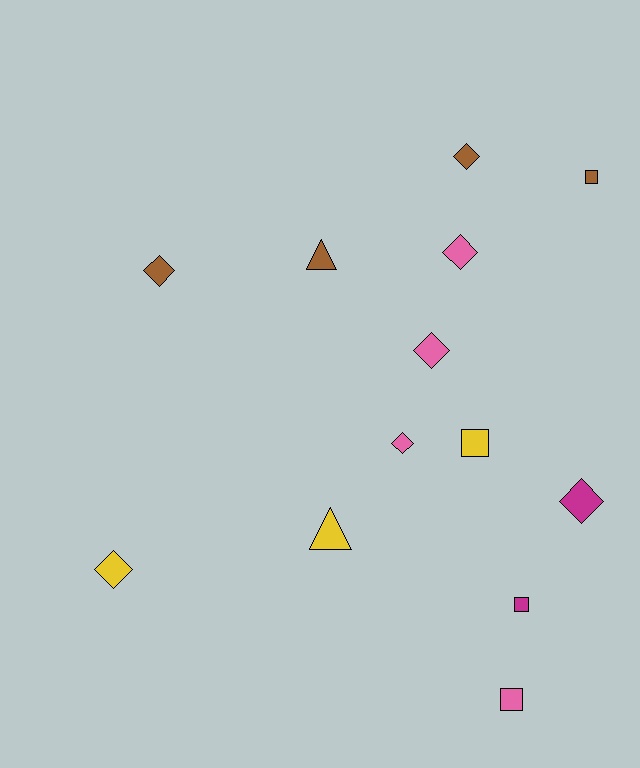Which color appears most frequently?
Brown, with 4 objects.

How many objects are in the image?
There are 13 objects.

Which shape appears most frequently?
Diamond, with 7 objects.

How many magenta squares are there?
There is 1 magenta square.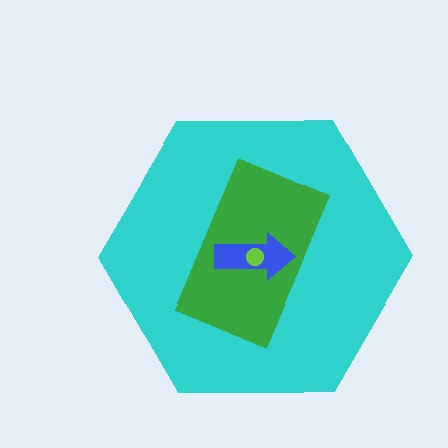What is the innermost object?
The lime circle.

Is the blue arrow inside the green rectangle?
Yes.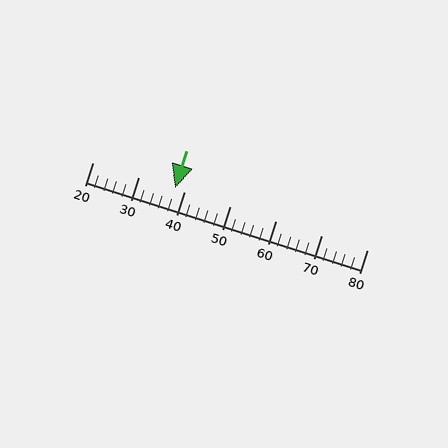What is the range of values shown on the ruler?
The ruler shows values from 20 to 80.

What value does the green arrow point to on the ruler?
The green arrow points to approximately 38.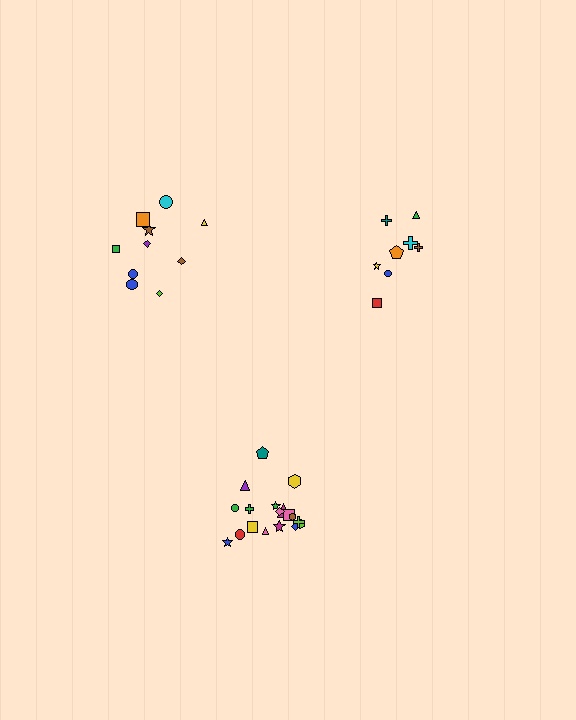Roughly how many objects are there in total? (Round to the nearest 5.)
Roughly 35 objects in total.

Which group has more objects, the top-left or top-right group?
The top-left group.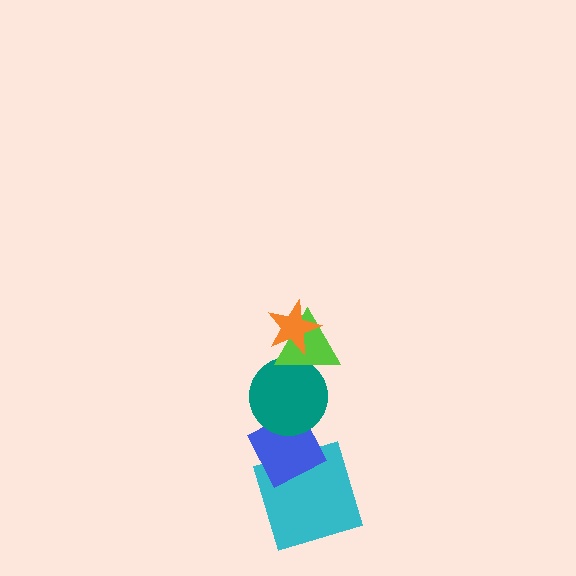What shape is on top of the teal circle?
The lime triangle is on top of the teal circle.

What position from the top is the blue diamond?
The blue diamond is 4th from the top.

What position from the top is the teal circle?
The teal circle is 3rd from the top.